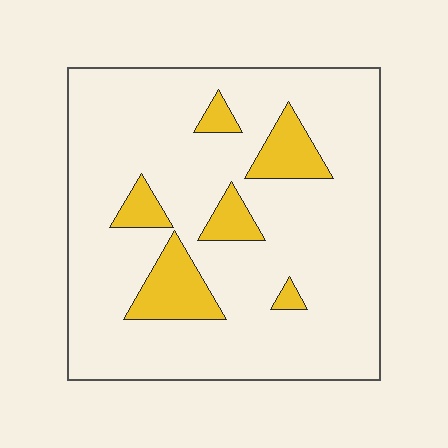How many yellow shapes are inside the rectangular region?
6.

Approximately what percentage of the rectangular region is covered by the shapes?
Approximately 15%.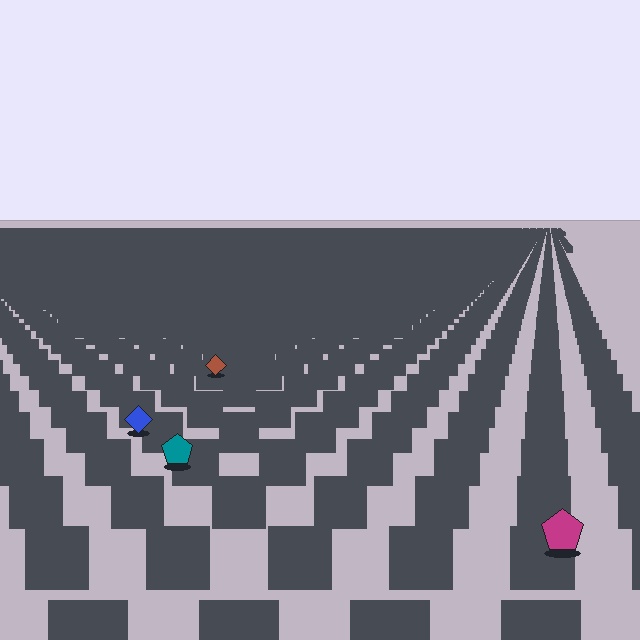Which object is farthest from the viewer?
The brown diamond is farthest from the viewer. It appears smaller and the ground texture around it is denser.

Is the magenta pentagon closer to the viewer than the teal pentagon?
Yes. The magenta pentagon is closer — you can tell from the texture gradient: the ground texture is coarser near it.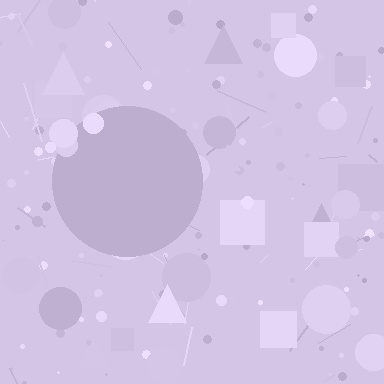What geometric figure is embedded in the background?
A circle is embedded in the background.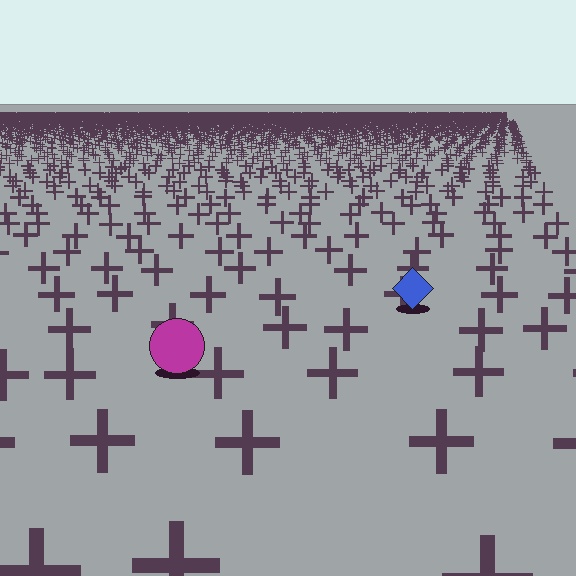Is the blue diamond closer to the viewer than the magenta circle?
No. The magenta circle is closer — you can tell from the texture gradient: the ground texture is coarser near it.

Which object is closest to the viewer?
The magenta circle is closest. The texture marks near it are larger and more spread out.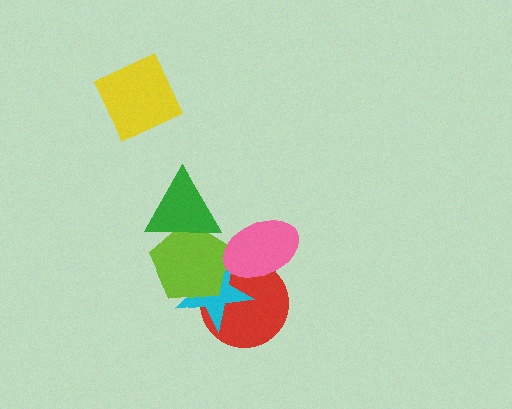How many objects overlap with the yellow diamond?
0 objects overlap with the yellow diamond.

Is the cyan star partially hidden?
Yes, it is partially covered by another shape.